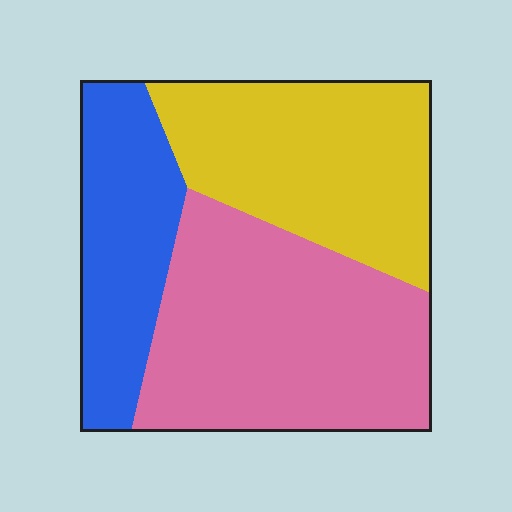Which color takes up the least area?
Blue, at roughly 25%.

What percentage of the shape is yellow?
Yellow takes up between a third and a half of the shape.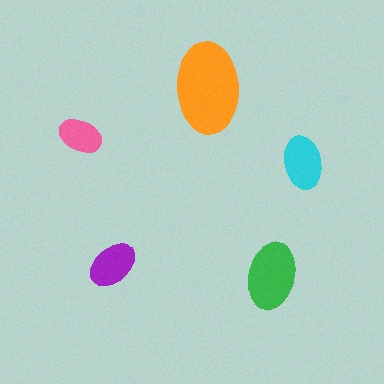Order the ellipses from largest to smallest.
the orange one, the green one, the cyan one, the purple one, the pink one.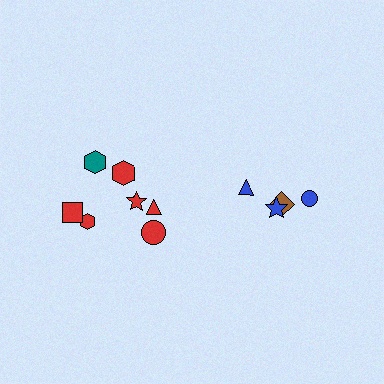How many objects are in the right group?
There are 4 objects.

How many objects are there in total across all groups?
There are 11 objects.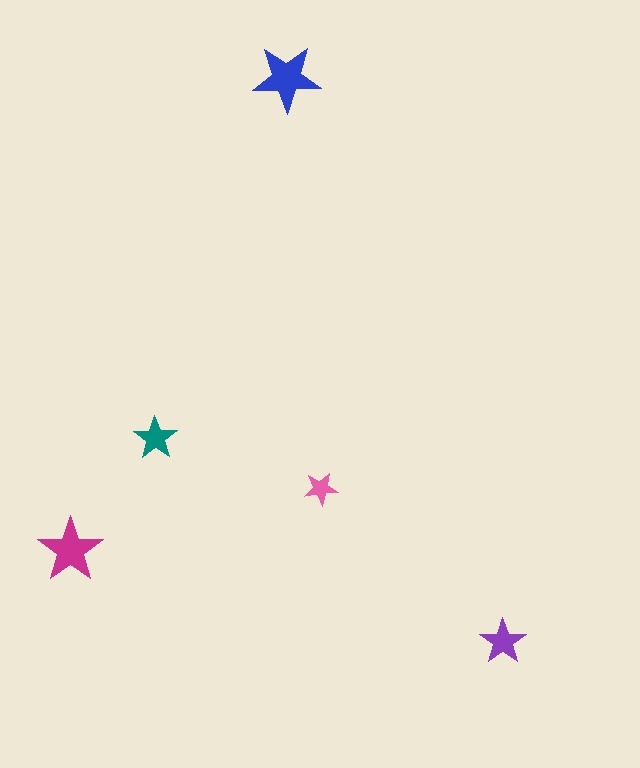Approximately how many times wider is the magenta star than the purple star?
About 1.5 times wider.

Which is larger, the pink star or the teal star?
The teal one.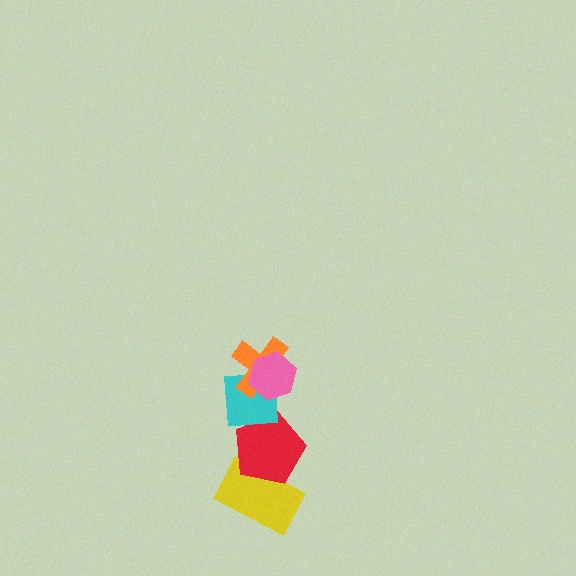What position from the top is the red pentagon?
The red pentagon is 4th from the top.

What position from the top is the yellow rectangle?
The yellow rectangle is 5th from the top.